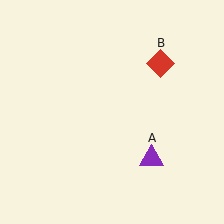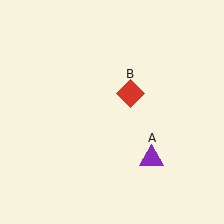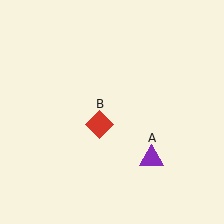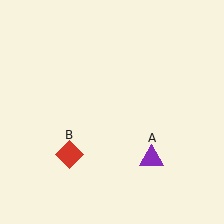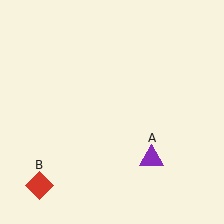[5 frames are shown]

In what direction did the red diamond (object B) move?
The red diamond (object B) moved down and to the left.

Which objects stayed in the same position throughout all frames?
Purple triangle (object A) remained stationary.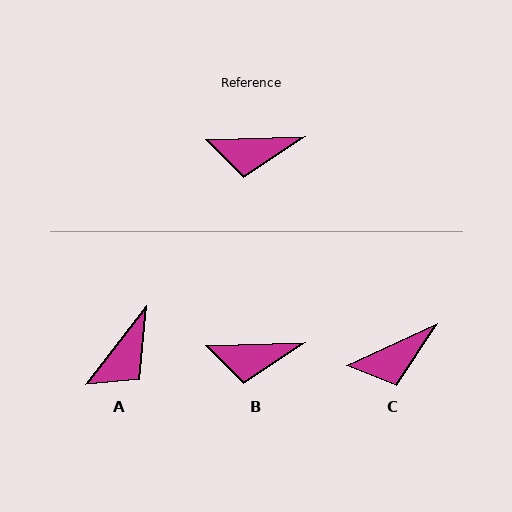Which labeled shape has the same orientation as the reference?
B.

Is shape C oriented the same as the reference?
No, it is off by about 23 degrees.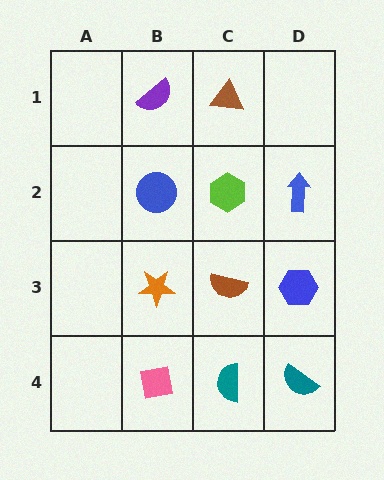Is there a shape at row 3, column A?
No, that cell is empty.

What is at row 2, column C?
A lime hexagon.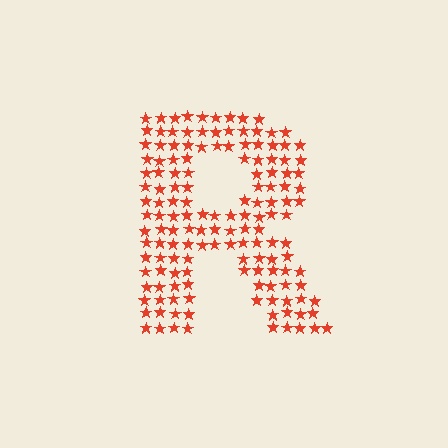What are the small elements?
The small elements are stars.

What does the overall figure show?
The overall figure shows the letter R.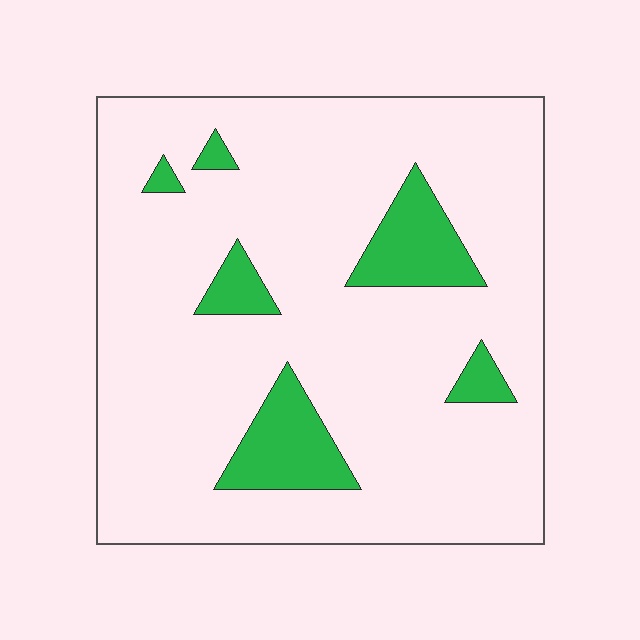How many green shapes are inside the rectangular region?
6.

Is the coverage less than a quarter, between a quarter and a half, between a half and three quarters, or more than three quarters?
Less than a quarter.